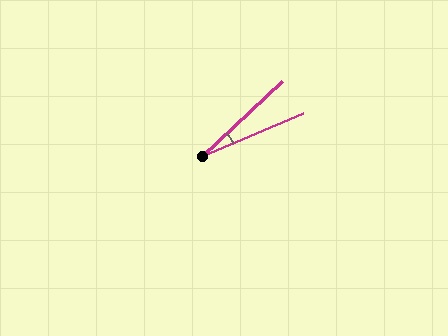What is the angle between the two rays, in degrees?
Approximately 20 degrees.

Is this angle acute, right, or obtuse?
It is acute.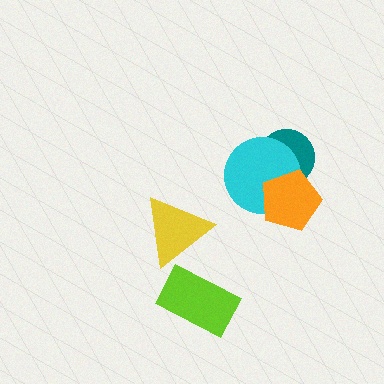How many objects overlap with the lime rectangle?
0 objects overlap with the lime rectangle.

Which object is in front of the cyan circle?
The orange pentagon is in front of the cyan circle.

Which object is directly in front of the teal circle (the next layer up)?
The cyan circle is directly in front of the teal circle.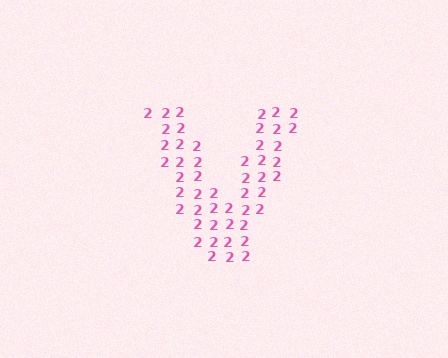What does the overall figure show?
The overall figure shows the letter V.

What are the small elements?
The small elements are digit 2's.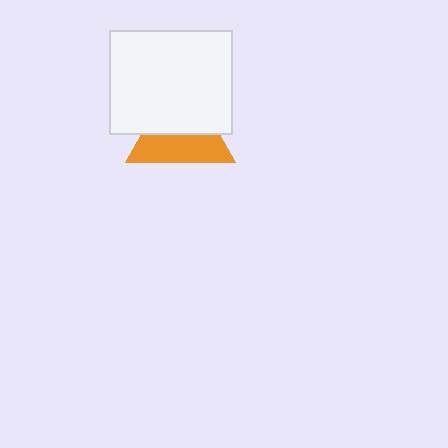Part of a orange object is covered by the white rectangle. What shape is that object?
It is a triangle.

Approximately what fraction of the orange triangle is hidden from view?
Roughly 51% of the orange triangle is hidden behind the white rectangle.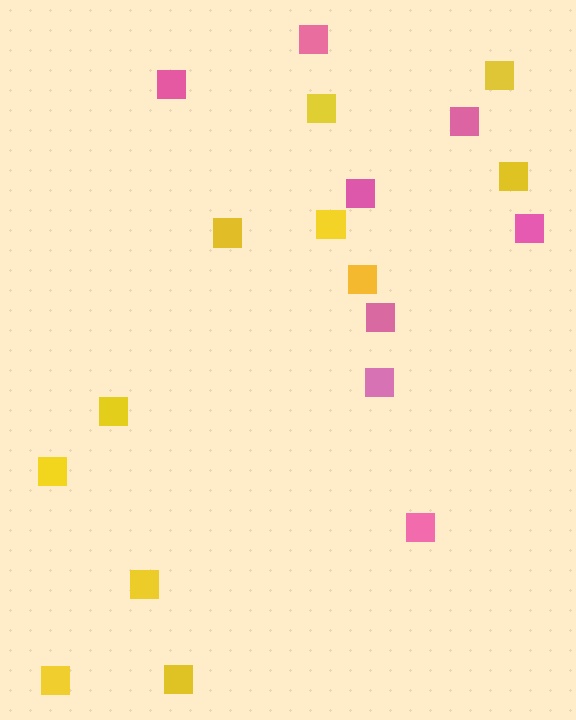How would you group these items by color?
There are 2 groups: one group of pink squares (8) and one group of yellow squares (11).